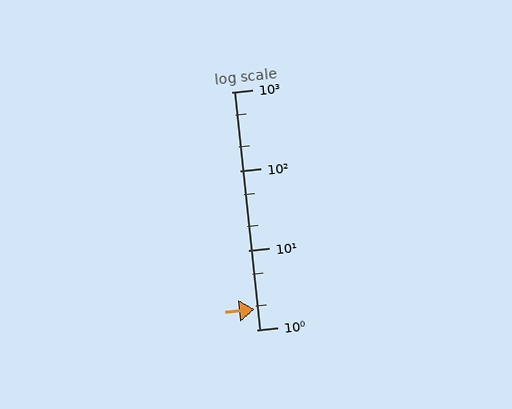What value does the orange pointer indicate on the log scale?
The pointer indicates approximately 1.8.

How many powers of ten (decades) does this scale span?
The scale spans 3 decades, from 1 to 1000.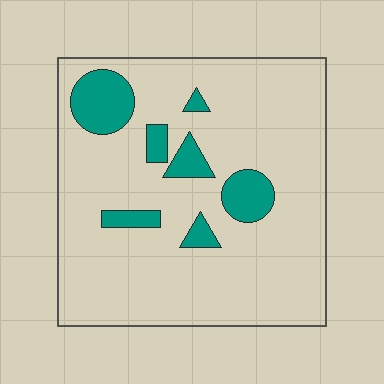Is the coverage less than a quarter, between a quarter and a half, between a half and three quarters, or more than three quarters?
Less than a quarter.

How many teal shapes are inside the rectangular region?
7.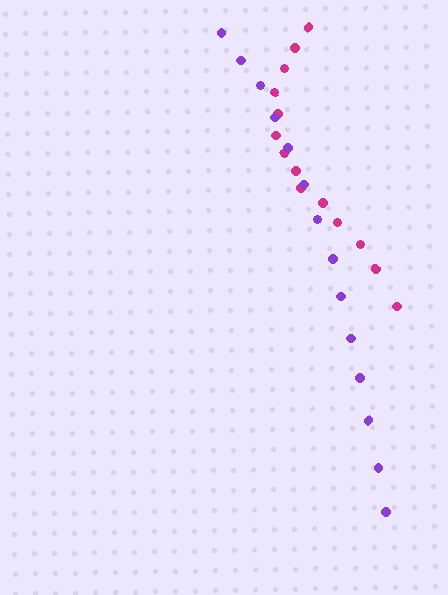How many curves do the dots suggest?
There are 2 distinct paths.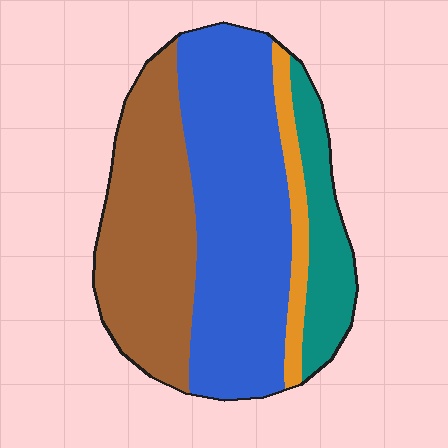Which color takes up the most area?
Blue, at roughly 45%.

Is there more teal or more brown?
Brown.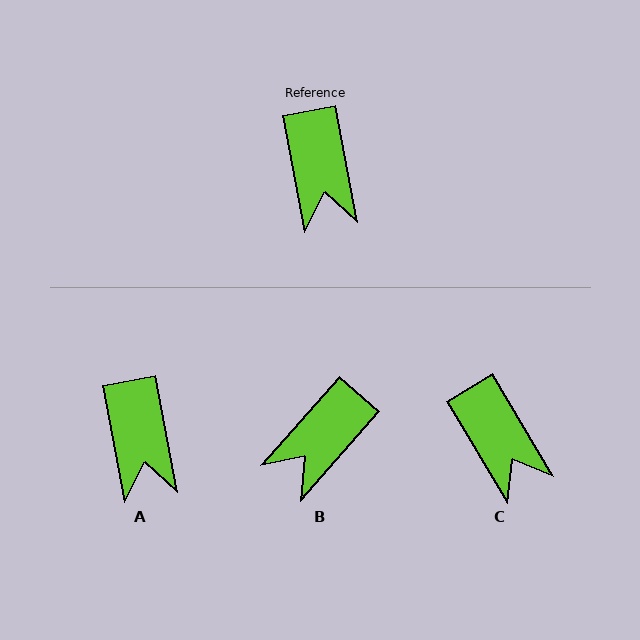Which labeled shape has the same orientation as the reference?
A.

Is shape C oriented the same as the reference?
No, it is off by about 20 degrees.